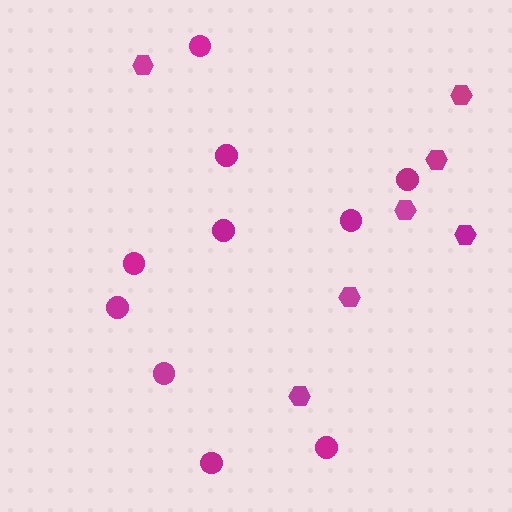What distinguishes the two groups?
There are 2 groups: one group of hexagons (7) and one group of circles (10).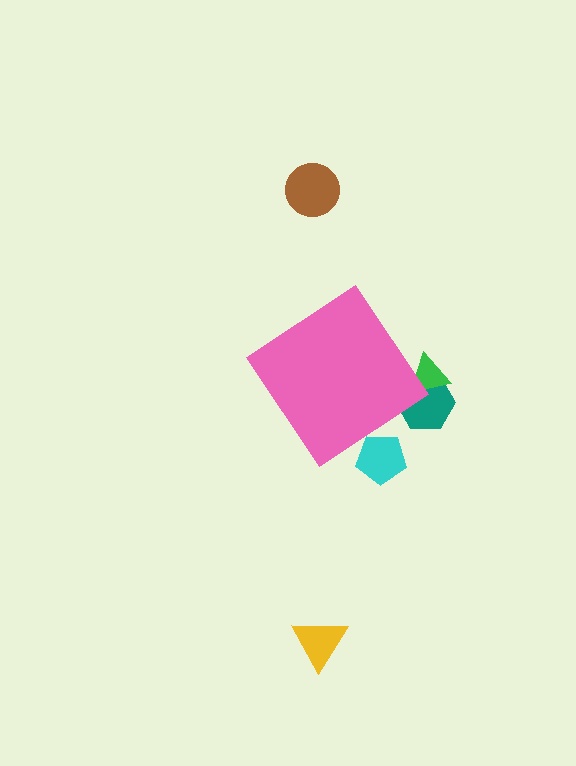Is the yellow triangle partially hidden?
No, the yellow triangle is fully visible.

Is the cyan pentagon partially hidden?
Yes, the cyan pentagon is partially hidden behind the pink diamond.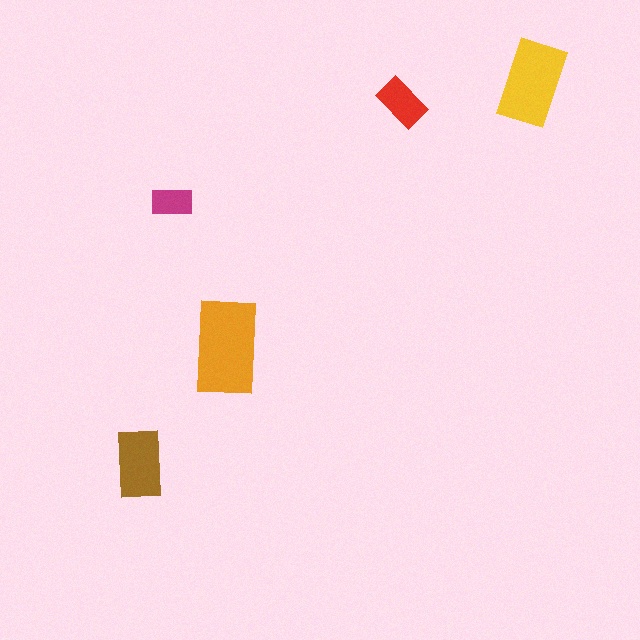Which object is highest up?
The yellow rectangle is topmost.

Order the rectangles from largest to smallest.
the orange one, the yellow one, the brown one, the red one, the magenta one.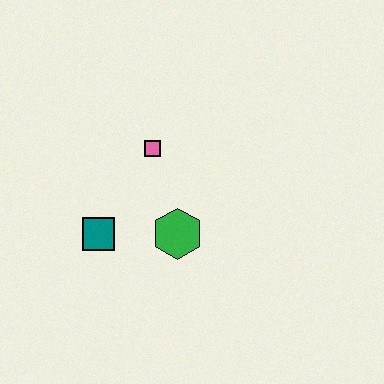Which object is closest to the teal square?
The green hexagon is closest to the teal square.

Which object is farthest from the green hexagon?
The pink square is farthest from the green hexagon.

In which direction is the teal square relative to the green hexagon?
The teal square is to the left of the green hexagon.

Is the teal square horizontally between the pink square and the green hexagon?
No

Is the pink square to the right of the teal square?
Yes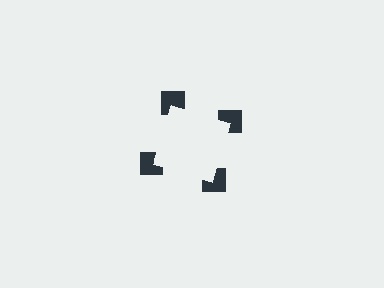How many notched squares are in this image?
There are 4 — one at each vertex of the illusory square.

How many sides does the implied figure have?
4 sides.